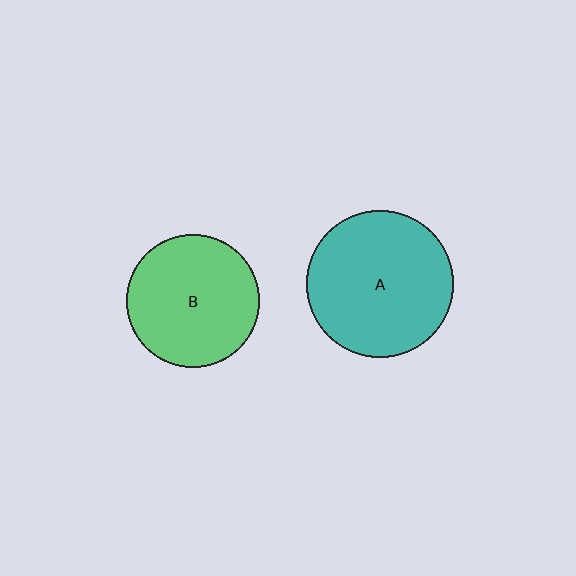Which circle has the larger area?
Circle A (teal).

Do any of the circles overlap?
No, none of the circles overlap.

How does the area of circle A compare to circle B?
Approximately 1.2 times.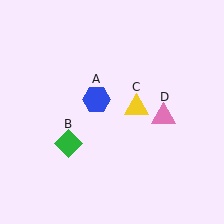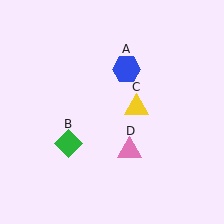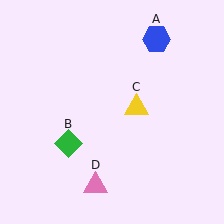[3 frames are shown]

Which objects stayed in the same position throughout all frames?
Green diamond (object B) and yellow triangle (object C) remained stationary.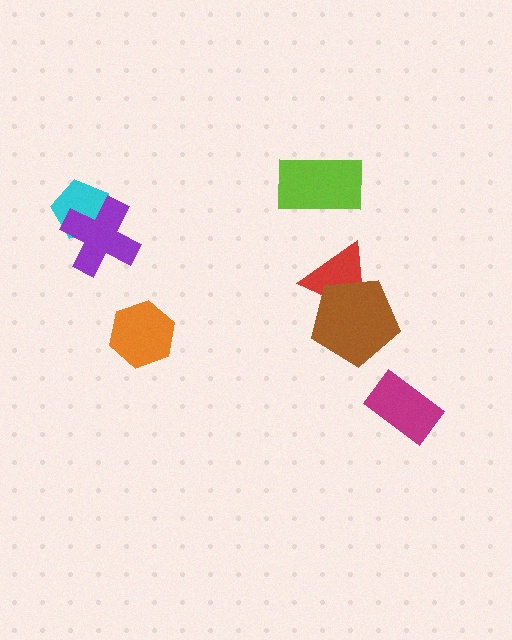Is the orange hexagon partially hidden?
No, no other shape covers it.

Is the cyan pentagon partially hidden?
Yes, it is partially covered by another shape.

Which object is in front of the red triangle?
The brown pentagon is in front of the red triangle.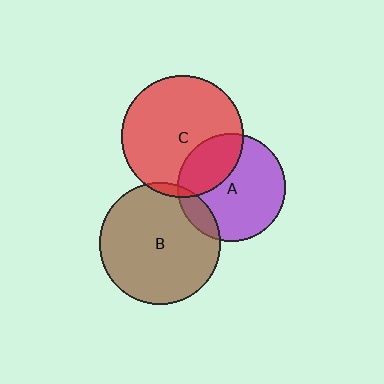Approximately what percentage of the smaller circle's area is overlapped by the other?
Approximately 30%.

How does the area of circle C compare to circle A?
Approximately 1.3 times.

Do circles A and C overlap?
Yes.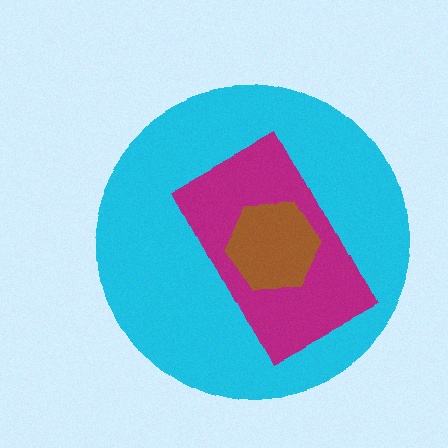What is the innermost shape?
The brown hexagon.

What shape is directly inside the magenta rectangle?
The brown hexagon.